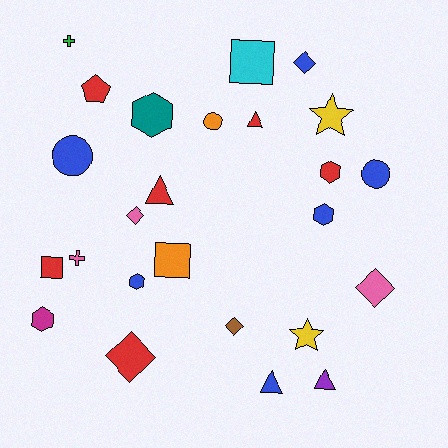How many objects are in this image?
There are 25 objects.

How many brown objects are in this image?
There is 1 brown object.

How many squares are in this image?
There are 3 squares.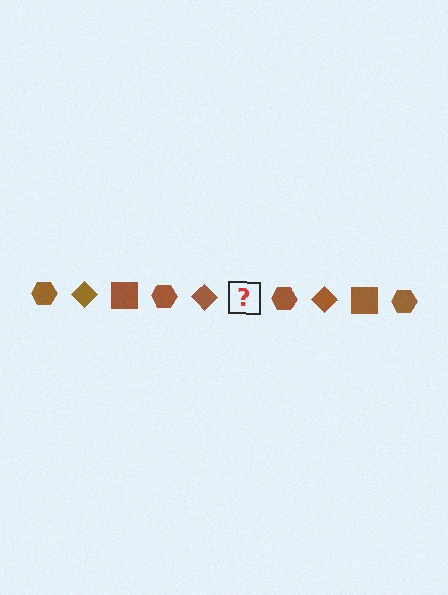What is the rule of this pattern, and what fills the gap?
The rule is that the pattern cycles through hexagon, diamond, square shapes in brown. The gap should be filled with a brown square.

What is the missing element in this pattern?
The missing element is a brown square.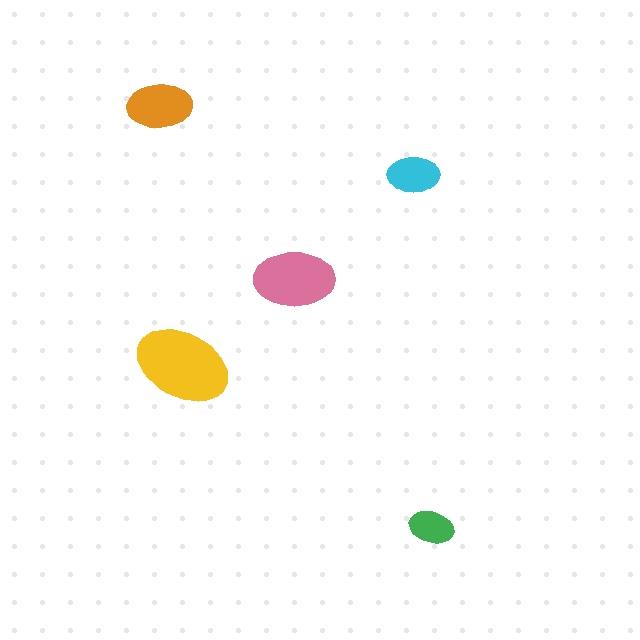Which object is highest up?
The orange ellipse is topmost.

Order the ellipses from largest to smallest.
the yellow one, the pink one, the orange one, the cyan one, the green one.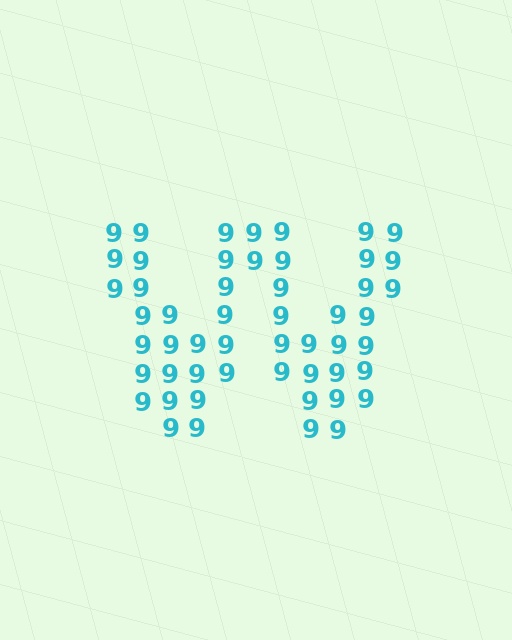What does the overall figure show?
The overall figure shows the letter W.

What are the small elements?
The small elements are digit 9's.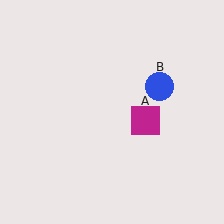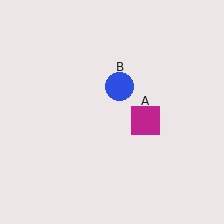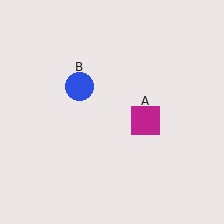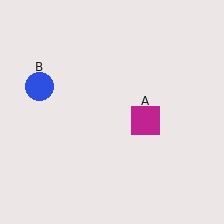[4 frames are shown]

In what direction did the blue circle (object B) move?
The blue circle (object B) moved left.